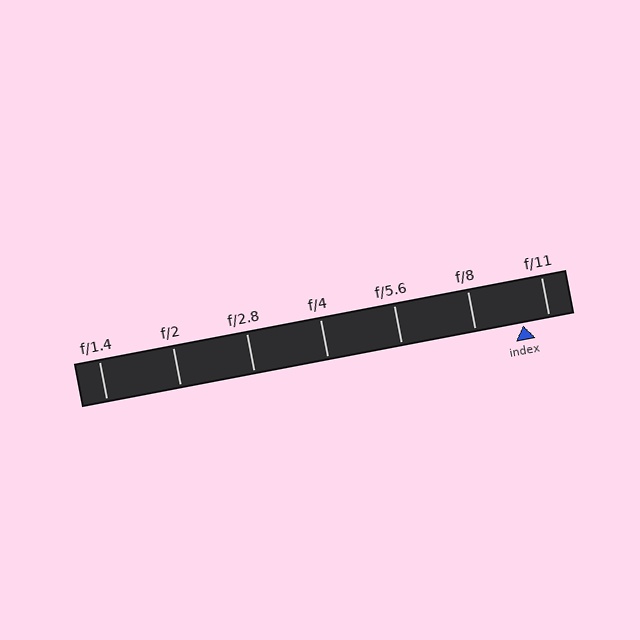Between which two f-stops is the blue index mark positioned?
The index mark is between f/8 and f/11.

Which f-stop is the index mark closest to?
The index mark is closest to f/11.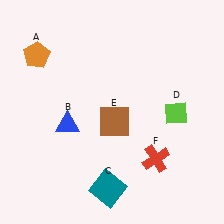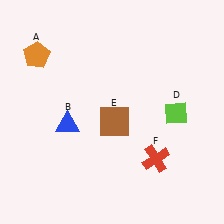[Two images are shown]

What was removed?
The teal square (C) was removed in Image 2.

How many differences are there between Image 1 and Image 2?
There is 1 difference between the two images.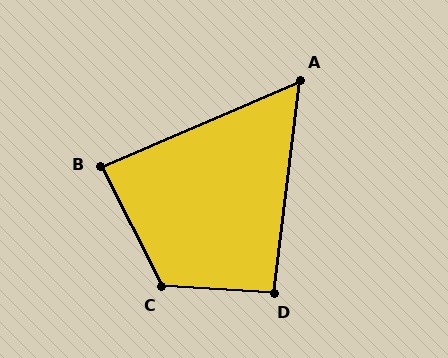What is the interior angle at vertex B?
Approximately 86 degrees (approximately right).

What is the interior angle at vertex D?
Approximately 94 degrees (approximately right).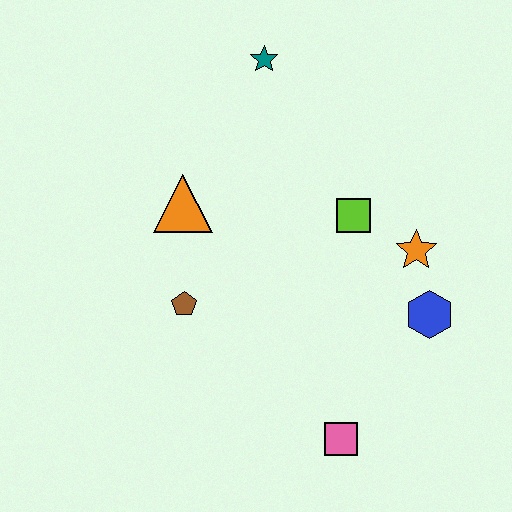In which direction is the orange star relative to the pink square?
The orange star is above the pink square.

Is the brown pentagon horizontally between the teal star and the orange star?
No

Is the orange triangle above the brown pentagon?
Yes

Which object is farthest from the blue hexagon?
The teal star is farthest from the blue hexagon.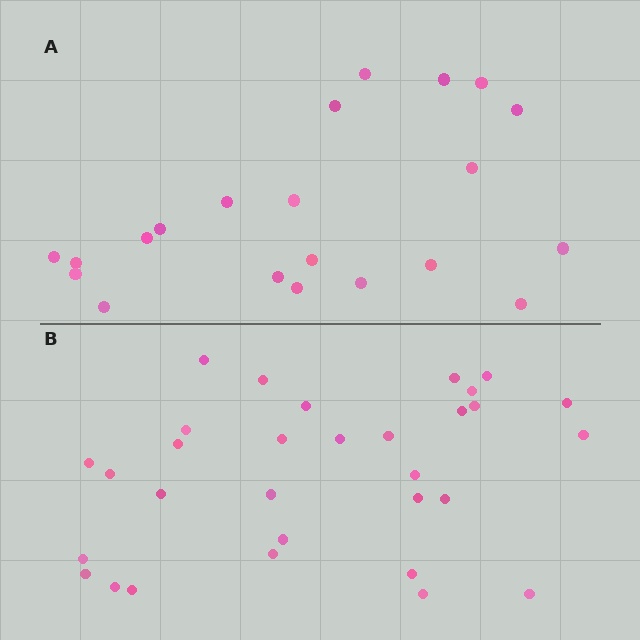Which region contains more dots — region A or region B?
Region B (the bottom region) has more dots.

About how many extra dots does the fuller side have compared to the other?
Region B has roughly 10 or so more dots than region A.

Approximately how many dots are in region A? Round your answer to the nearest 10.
About 20 dots. (The exact count is 21, which rounds to 20.)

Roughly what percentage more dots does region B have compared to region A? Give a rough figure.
About 50% more.